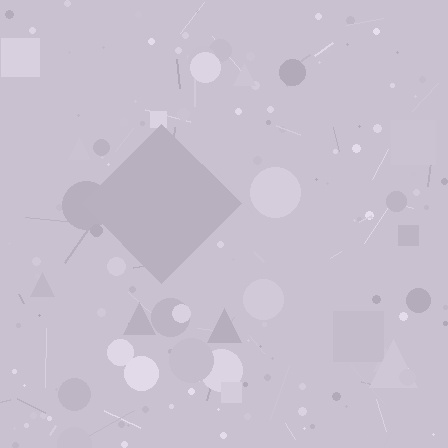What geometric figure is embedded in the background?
A diamond is embedded in the background.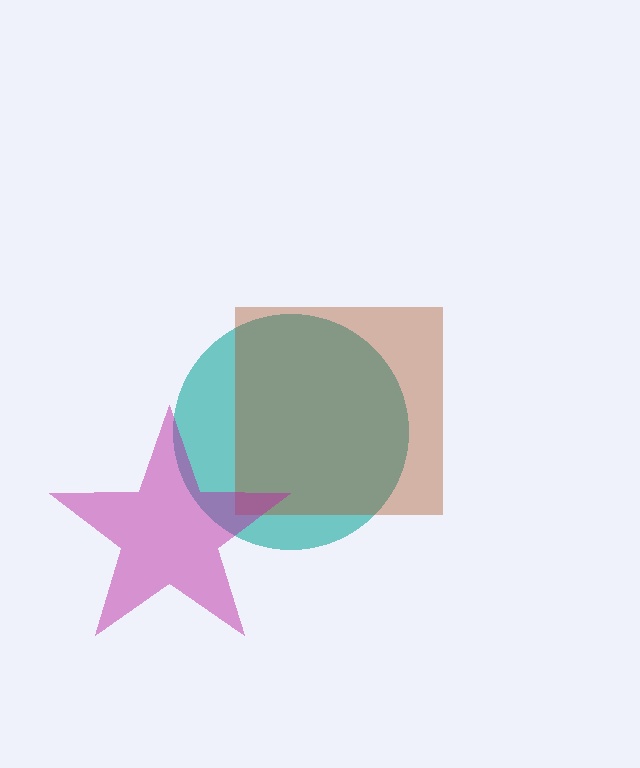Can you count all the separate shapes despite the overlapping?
Yes, there are 3 separate shapes.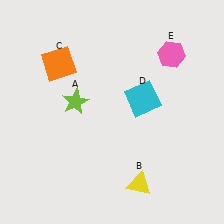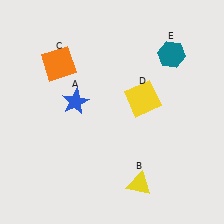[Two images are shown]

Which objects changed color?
A changed from lime to blue. D changed from cyan to yellow. E changed from pink to teal.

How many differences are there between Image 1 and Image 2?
There are 3 differences between the two images.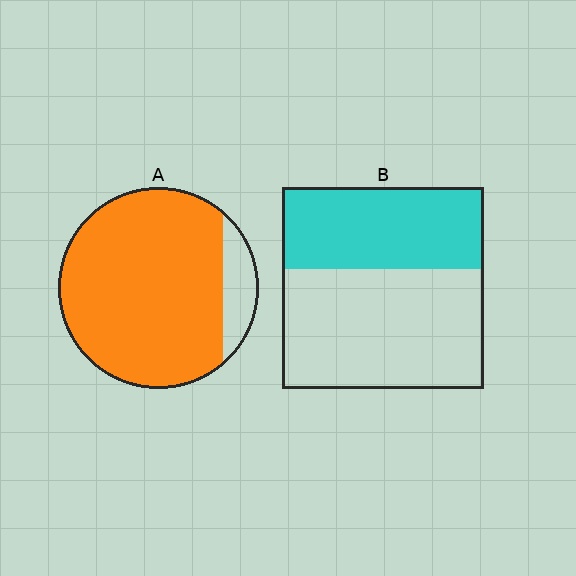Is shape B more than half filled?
No.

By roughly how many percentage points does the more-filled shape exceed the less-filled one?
By roughly 45 percentage points (A over B).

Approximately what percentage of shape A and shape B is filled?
A is approximately 90% and B is approximately 40%.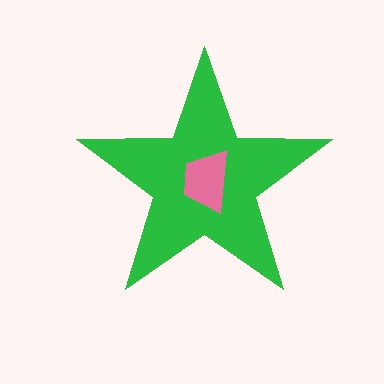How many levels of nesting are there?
2.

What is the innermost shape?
The pink trapezoid.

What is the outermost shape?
The green star.